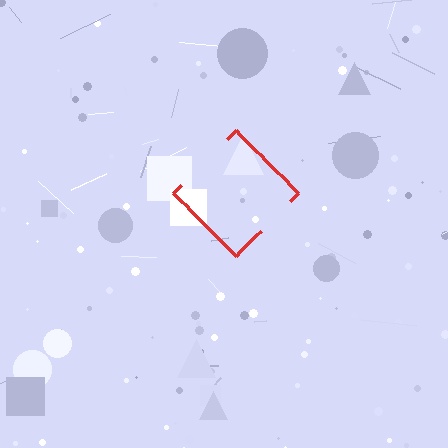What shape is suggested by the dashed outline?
The dashed outline suggests a diamond.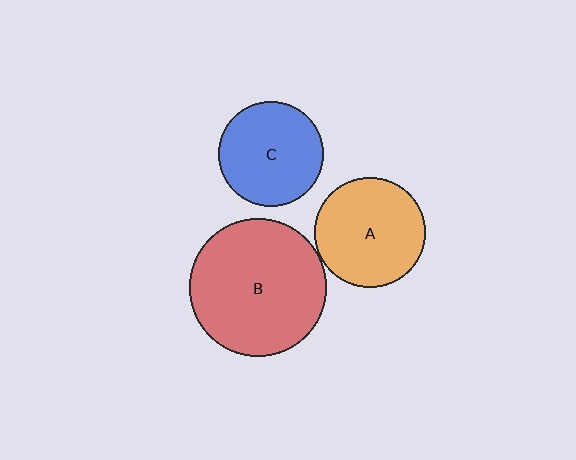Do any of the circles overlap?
No, none of the circles overlap.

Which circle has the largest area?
Circle B (red).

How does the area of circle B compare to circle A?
Approximately 1.5 times.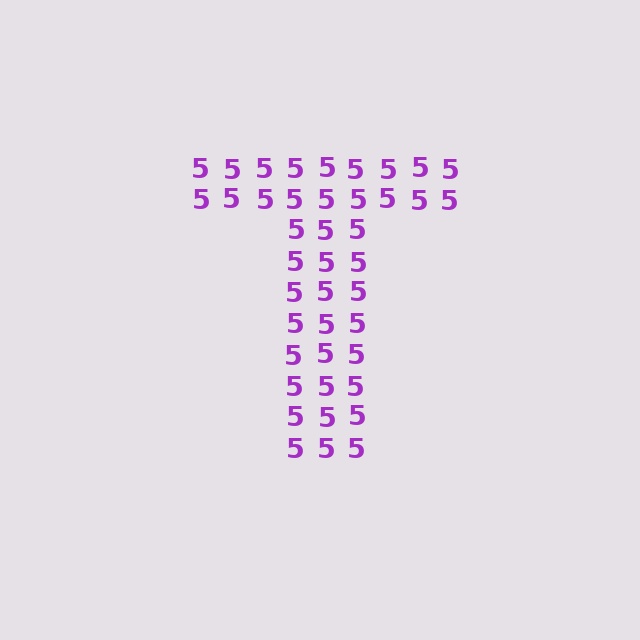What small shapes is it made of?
It is made of small digit 5's.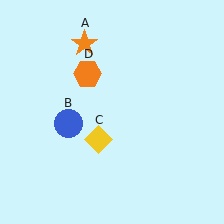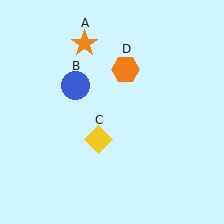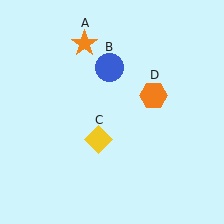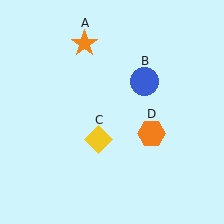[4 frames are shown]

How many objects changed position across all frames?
2 objects changed position: blue circle (object B), orange hexagon (object D).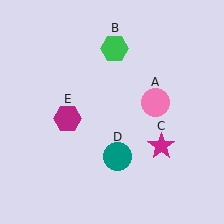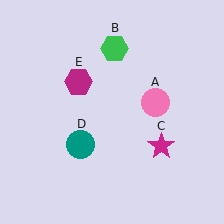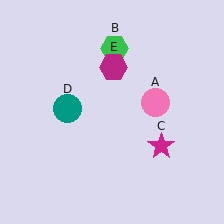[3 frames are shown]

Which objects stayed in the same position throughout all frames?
Pink circle (object A) and green hexagon (object B) and magenta star (object C) remained stationary.